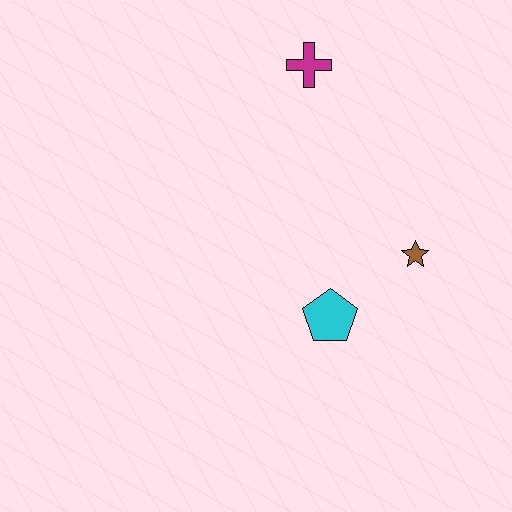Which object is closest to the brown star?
The cyan pentagon is closest to the brown star.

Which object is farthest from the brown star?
The magenta cross is farthest from the brown star.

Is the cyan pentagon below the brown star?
Yes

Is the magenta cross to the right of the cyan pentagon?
No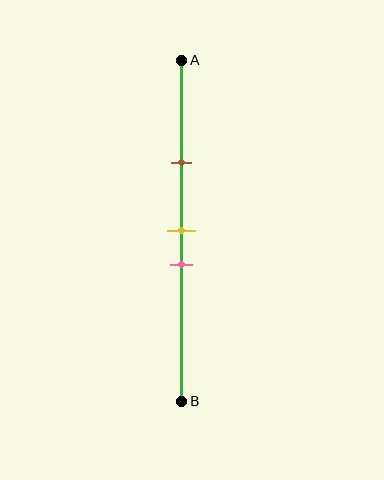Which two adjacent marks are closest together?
The yellow and pink marks are the closest adjacent pair.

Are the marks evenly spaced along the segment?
No, the marks are not evenly spaced.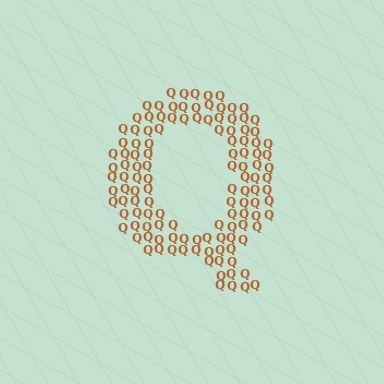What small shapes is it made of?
It is made of small letter Q's.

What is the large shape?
The large shape is the letter Q.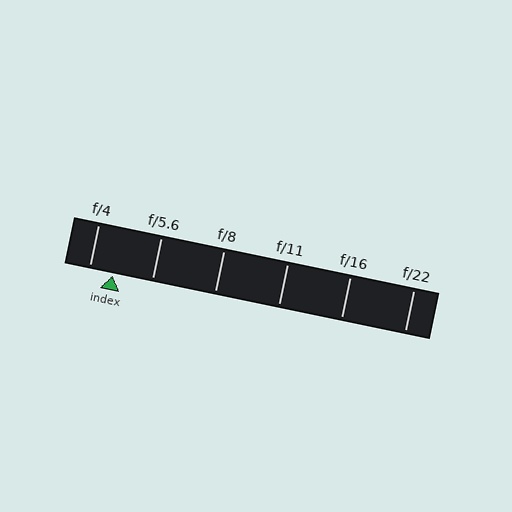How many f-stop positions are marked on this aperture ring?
There are 6 f-stop positions marked.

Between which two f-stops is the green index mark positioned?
The index mark is between f/4 and f/5.6.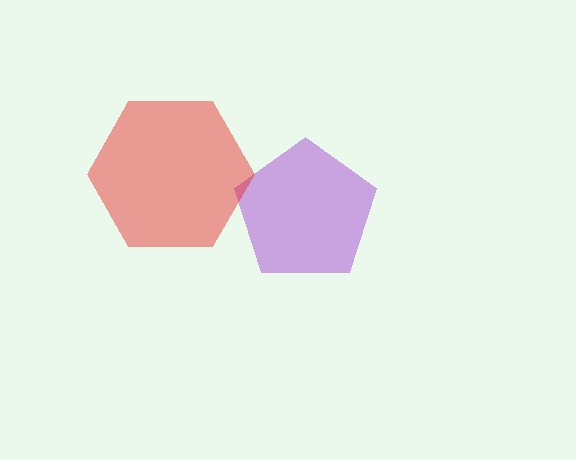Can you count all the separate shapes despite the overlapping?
Yes, there are 2 separate shapes.